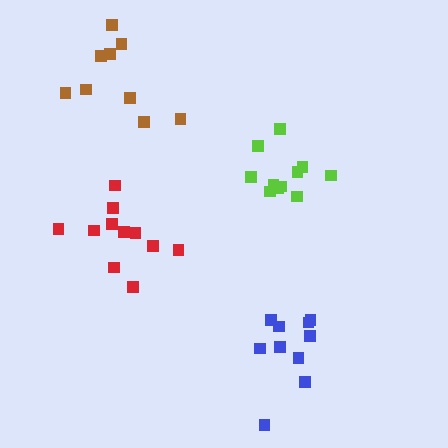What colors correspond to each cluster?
The clusters are colored: lime, red, brown, blue.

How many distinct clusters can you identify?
There are 4 distinct clusters.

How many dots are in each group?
Group 1: 11 dots, Group 2: 11 dots, Group 3: 9 dots, Group 4: 10 dots (41 total).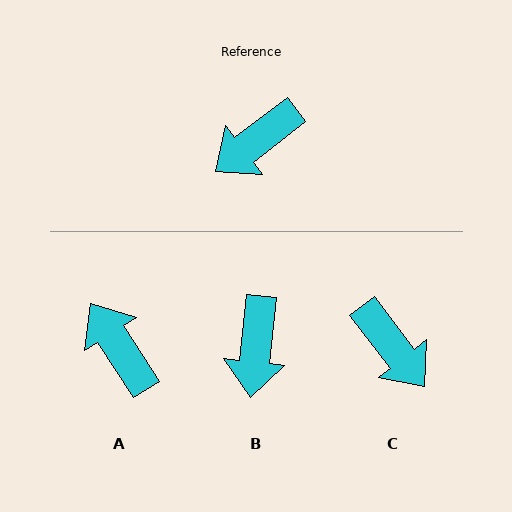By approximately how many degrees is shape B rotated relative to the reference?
Approximately 46 degrees counter-clockwise.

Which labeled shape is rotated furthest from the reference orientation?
A, about 94 degrees away.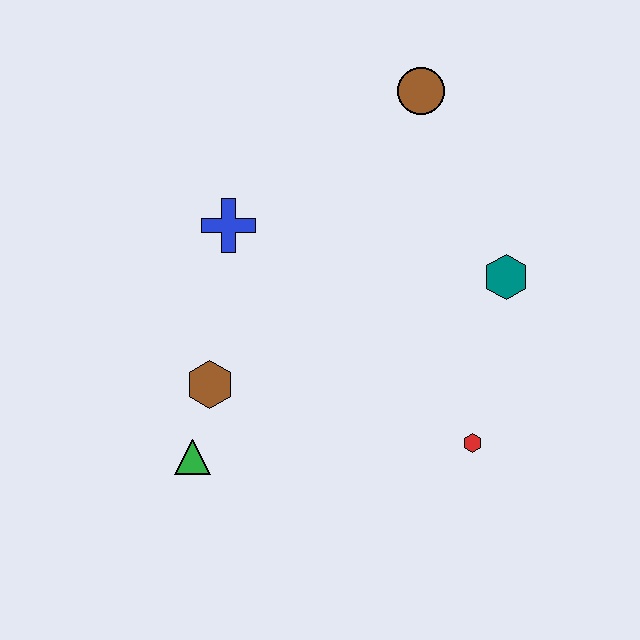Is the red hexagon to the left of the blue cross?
No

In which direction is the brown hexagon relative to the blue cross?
The brown hexagon is below the blue cross.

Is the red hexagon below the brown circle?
Yes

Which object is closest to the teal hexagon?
The red hexagon is closest to the teal hexagon.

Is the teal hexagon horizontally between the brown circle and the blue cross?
No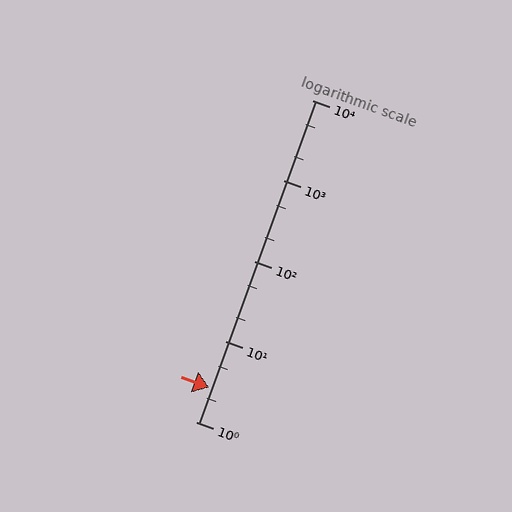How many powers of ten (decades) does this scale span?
The scale spans 4 decades, from 1 to 10000.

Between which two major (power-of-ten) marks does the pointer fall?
The pointer is between 1 and 10.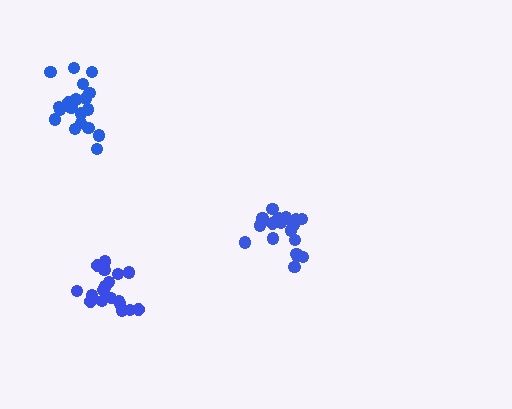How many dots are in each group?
Group 1: 19 dots, Group 2: 18 dots, Group 3: 19 dots (56 total).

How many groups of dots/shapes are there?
There are 3 groups.